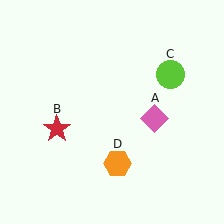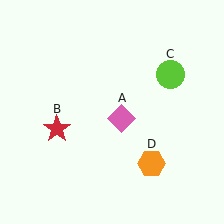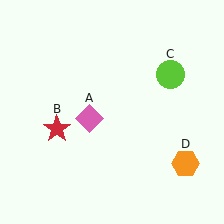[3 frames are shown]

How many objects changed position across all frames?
2 objects changed position: pink diamond (object A), orange hexagon (object D).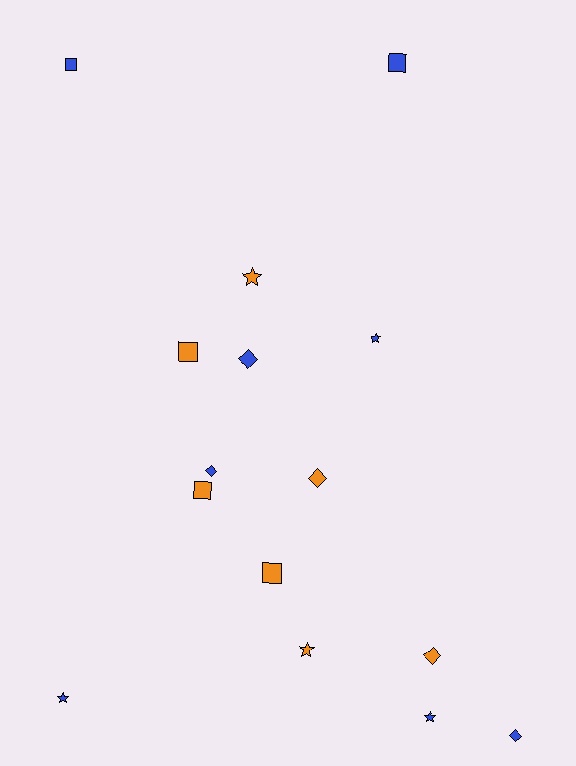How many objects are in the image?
There are 15 objects.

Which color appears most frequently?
Blue, with 8 objects.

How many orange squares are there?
There are 3 orange squares.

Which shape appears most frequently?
Diamond, with 5 objects.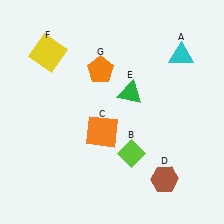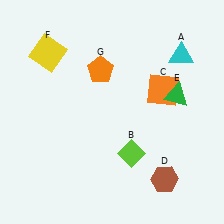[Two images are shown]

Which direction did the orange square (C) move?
The orange square (C) moved right.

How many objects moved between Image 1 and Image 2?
2 objects moved between the two images.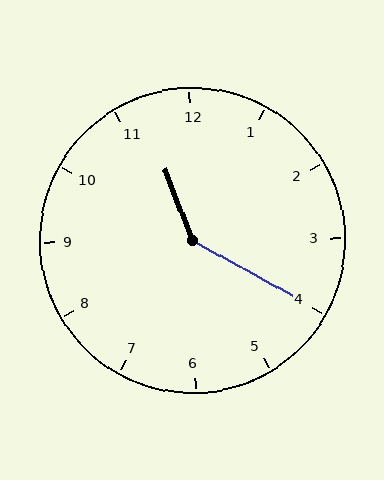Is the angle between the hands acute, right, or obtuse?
It is obtuse.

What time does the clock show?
11:20.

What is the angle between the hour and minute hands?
Approximately 140 degrees.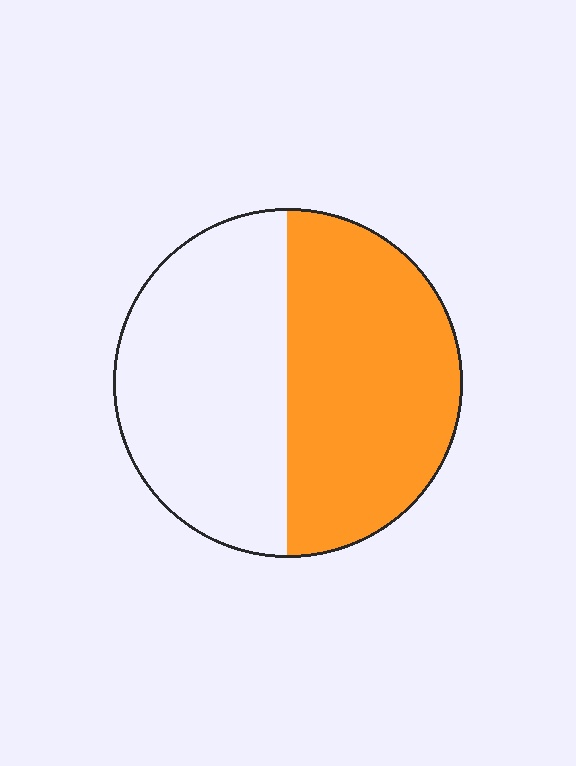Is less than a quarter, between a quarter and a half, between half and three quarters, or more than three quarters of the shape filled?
Between half and three quarters.